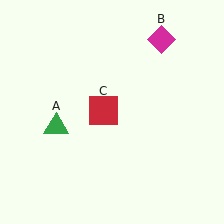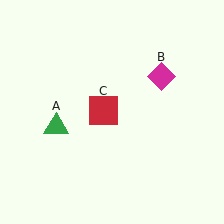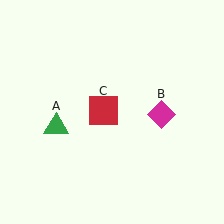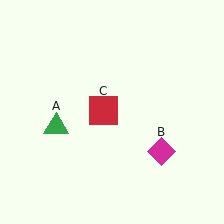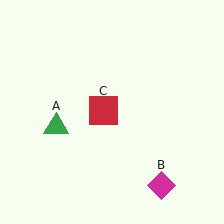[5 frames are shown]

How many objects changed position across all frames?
1 object changed position: magenta diamond (object B).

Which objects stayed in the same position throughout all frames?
Green triangle (object A) and red square (object C) remained stationary.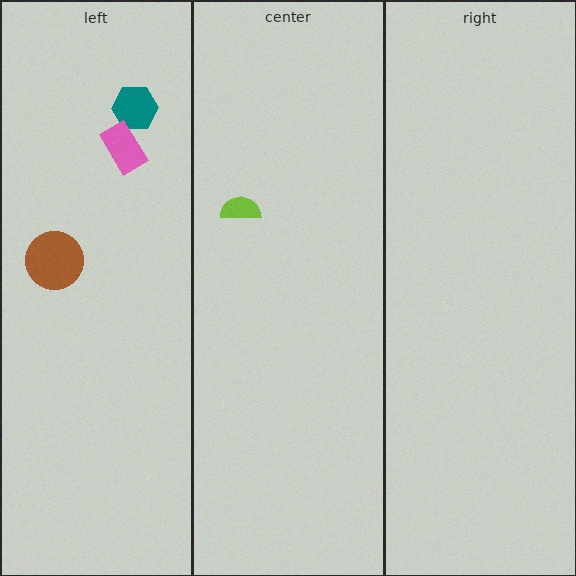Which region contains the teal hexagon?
The left region.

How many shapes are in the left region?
3.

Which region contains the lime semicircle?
The center region.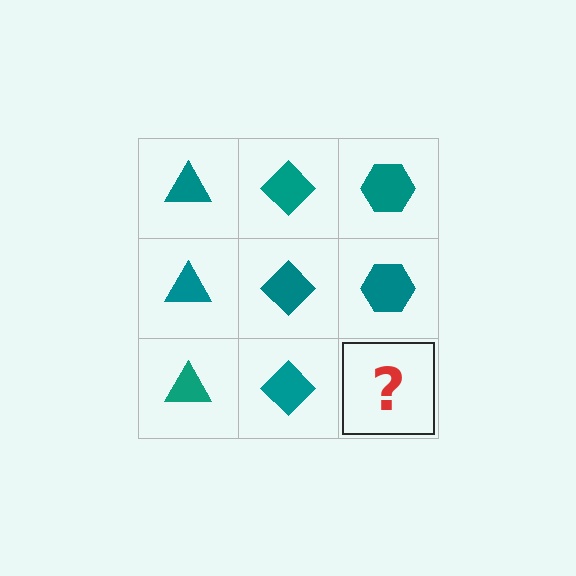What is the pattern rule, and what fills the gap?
The rule is that each column has a consistent shape. The gap should be filled with a teal hexagon.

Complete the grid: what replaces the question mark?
The question mark should be replaced with a teal hexagon.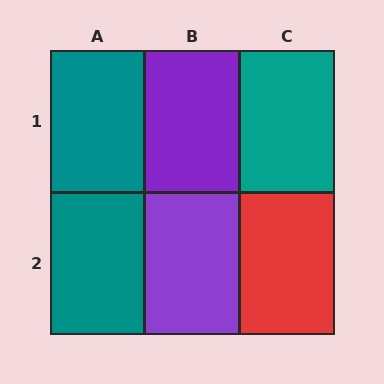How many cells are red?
1 cell is red.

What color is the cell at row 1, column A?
Teal.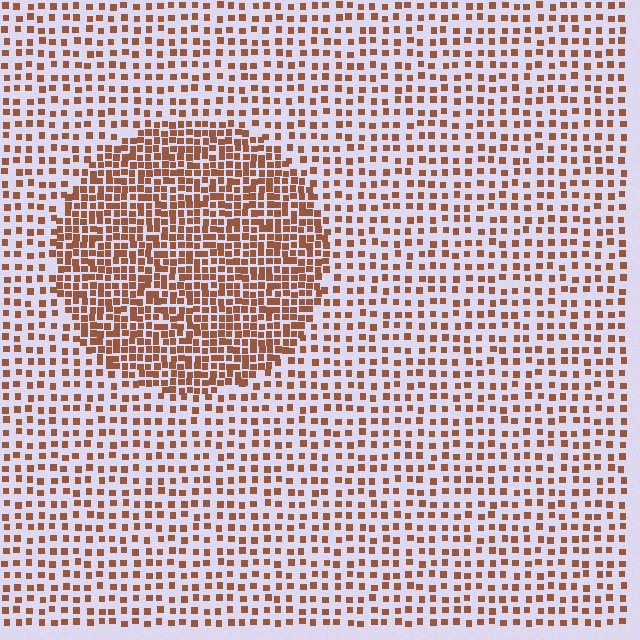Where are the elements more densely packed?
The elements are more densely packed inside the circle boundary.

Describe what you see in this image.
The image contains small brown elements arranged at two different densities. A circle-shaped region is visible where the elements are more densely packed than the surrounding area.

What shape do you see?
I see a circle.